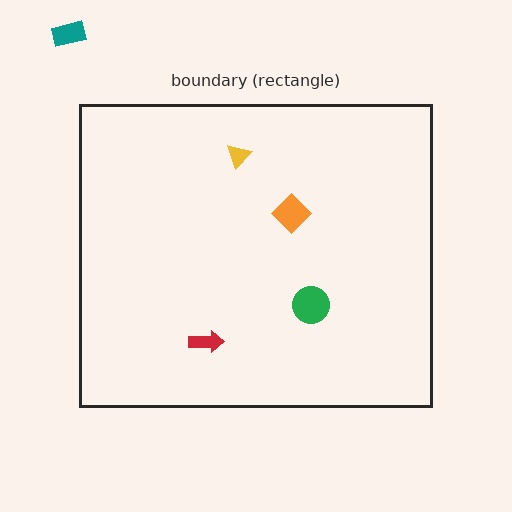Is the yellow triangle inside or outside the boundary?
Inside.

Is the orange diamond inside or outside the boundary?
Inside.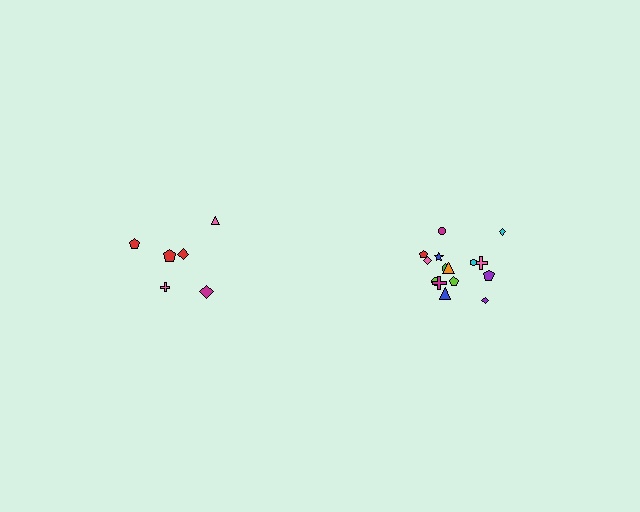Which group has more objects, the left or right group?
The right group.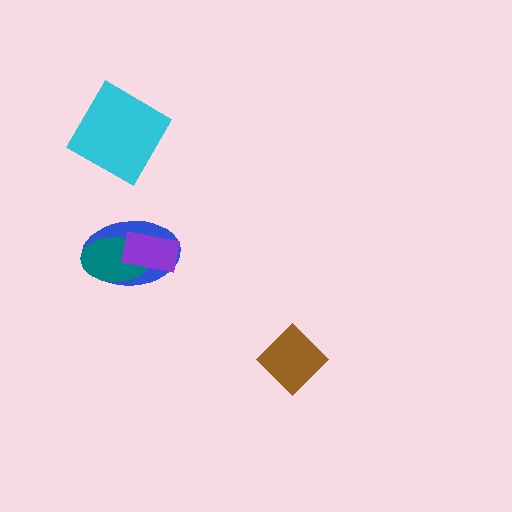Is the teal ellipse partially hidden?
Yes, it is partially covered by another shape.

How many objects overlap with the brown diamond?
0 objects overlap with the brown diamond.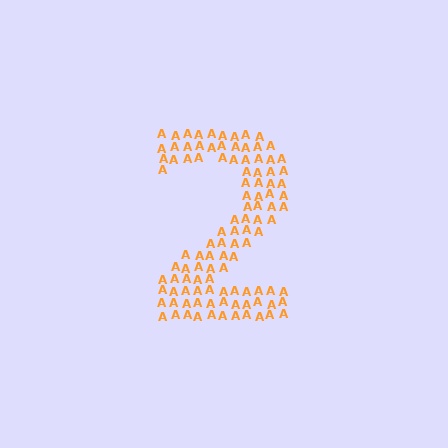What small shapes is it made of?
It is made of small letter A's.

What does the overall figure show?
The overall figure shows the digit 2.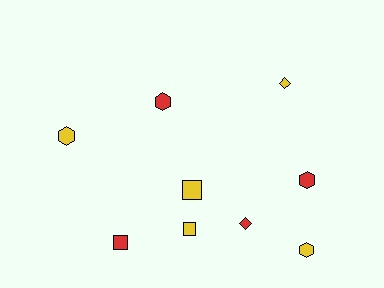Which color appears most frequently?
Yellow, with 5 objects.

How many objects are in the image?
There are 9 objects.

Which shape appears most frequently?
Hexagon, with 4 objects.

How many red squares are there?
There is 1 red square.